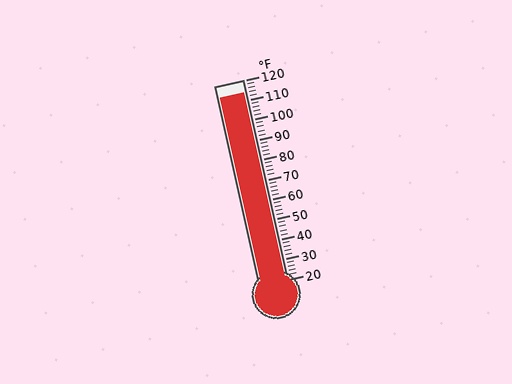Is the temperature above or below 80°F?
The temperature is above 80°F.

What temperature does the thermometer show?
The thermometer shows approximately 114°F.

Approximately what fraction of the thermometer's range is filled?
The thermometer is filled to approximately 95% of its range.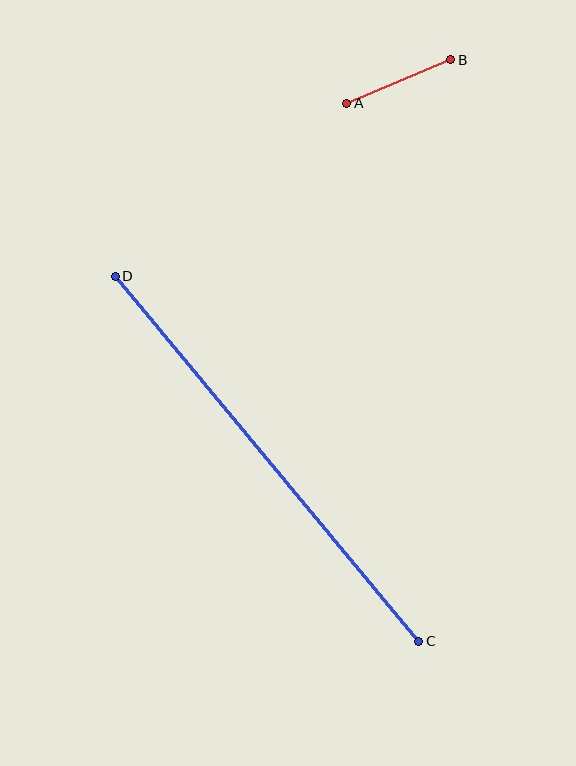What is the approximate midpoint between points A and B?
The midpoint is at approximately (399, 82) pixels.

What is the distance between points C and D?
The distance is approximately 475 pixels.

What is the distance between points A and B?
The distance is approximately 113 pixels.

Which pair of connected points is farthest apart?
Points C and D are farthest apart.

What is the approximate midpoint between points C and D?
The midpoint is at approximately (267, 459) pixels.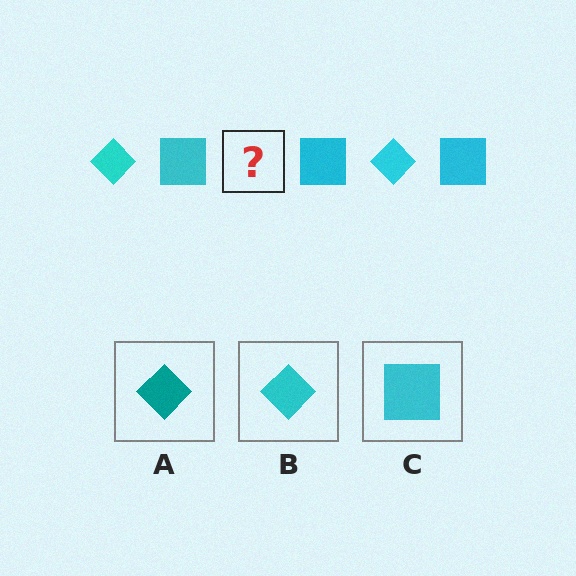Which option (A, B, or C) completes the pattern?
B.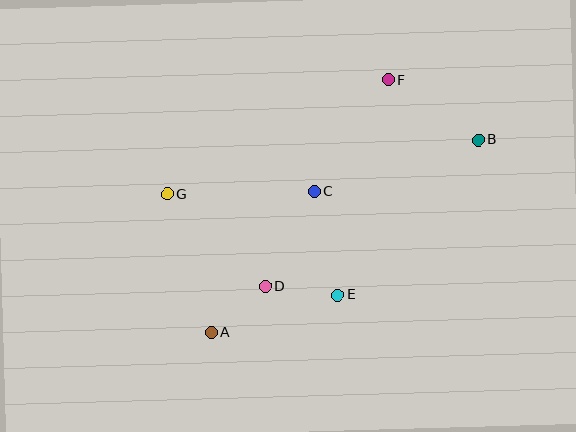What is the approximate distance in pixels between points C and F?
The distance between C and F is approximately 134 pixels.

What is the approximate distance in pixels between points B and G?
The distance between B and G is approximately 315 pixels.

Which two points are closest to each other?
Points A and D are closest to each other.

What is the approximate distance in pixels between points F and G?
The distance between F and G is approximately 249 pixels.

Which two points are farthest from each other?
Points A and B are farthest from each other.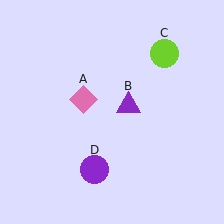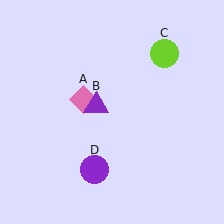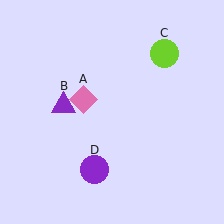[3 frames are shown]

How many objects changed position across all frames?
1 object changed position: purple triangle (object B).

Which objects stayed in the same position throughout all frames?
Pink diamond (object A) and lime circle (object C) and purple circle (object D) remained stationary.